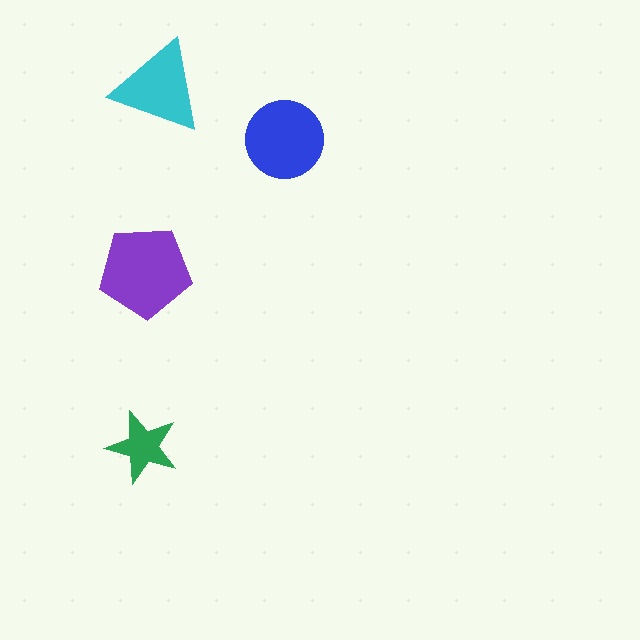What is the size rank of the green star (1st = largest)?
4th.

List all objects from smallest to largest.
The green star, the cyan triangle, the blue circle, the purple pentagon.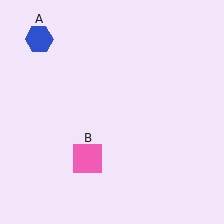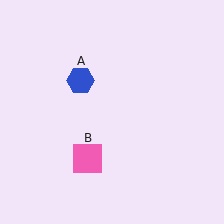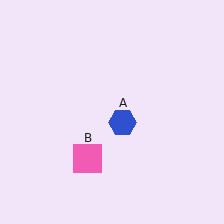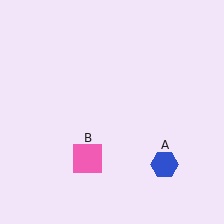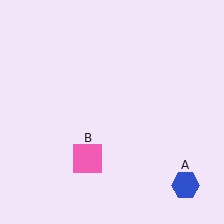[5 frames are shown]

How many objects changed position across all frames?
1 object changed position: blue hexagon (object A).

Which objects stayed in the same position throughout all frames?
Pink square (object B) remained stationary.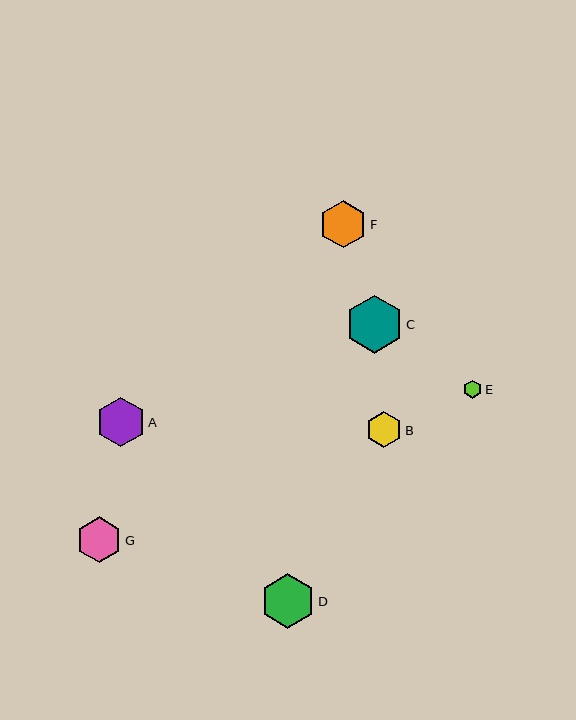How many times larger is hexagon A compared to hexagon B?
Hexagon A is approximately 1.4 times the size of hexagon B.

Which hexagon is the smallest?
Hexagon E is the smallest with a size of approximately 18 pixels.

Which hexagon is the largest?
Hexagon C is the largest with a size of approximately 58 pixels.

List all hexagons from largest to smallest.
From largest to smallest: C, D, A, F, G, B, E.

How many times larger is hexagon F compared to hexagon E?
Hexagon F is approximately 2.6 times the size of hexagon E.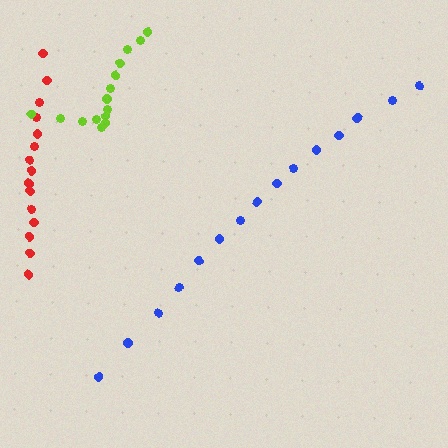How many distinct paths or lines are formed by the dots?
There are 3 distinct paths.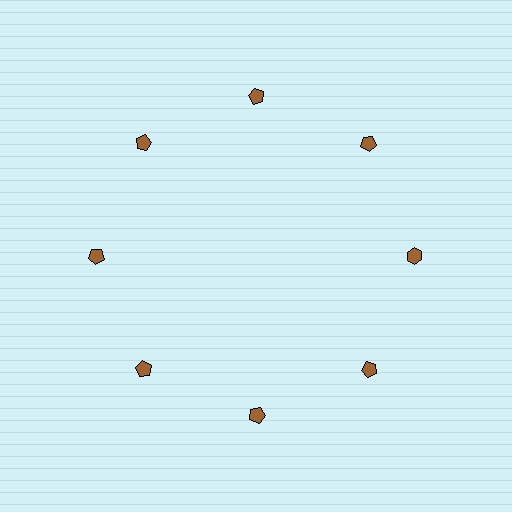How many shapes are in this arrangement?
There are 8 shapes arranged in a ring pattern.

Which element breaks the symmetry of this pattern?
The brown hexagon at roughly the 3 o'clock position breaks the symmetry. All other shapes are brown pentagons.